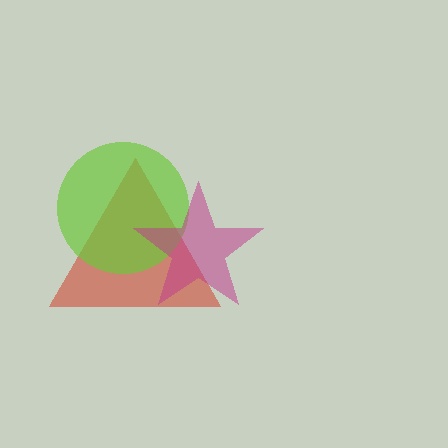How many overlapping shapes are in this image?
There are 3 overlapping shapes in the image.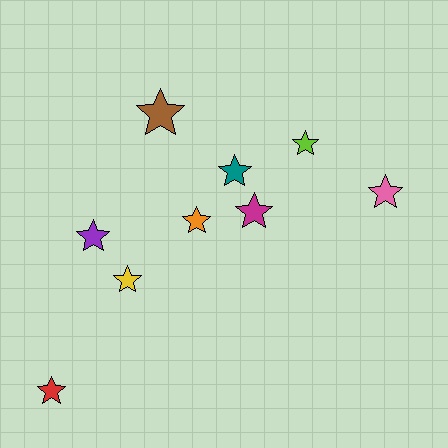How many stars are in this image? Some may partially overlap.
There are 9 stars.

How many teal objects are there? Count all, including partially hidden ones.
There is 1 teal object.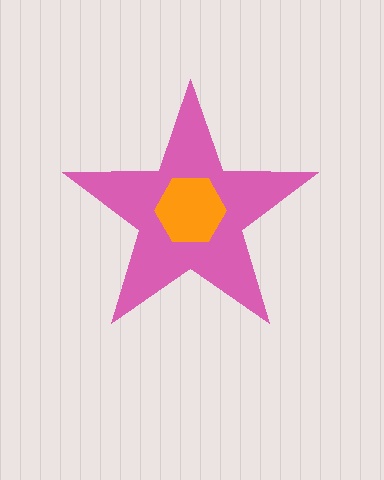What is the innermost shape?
The orange hexagon.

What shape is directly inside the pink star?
The orange hexagon.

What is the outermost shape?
The pink star.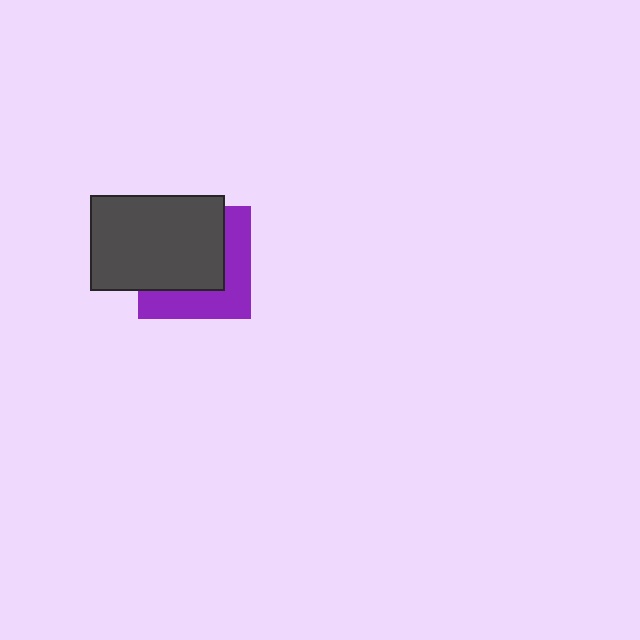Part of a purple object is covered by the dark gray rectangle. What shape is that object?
It is a square.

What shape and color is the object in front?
The object in front is a dark gray rectangle.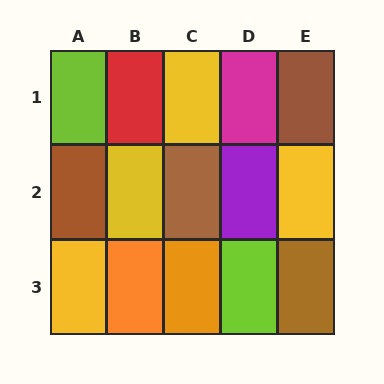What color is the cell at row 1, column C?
Yellow.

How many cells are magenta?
1 cell is magenta.